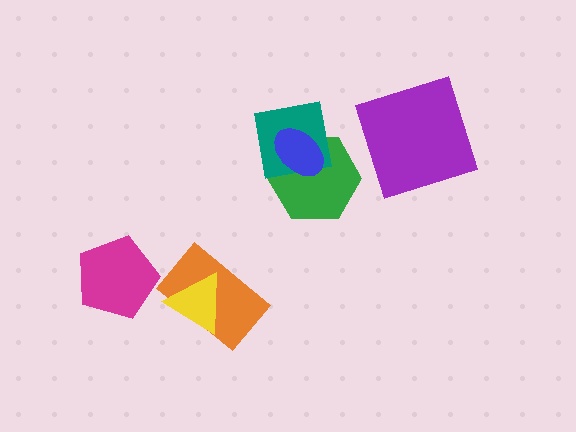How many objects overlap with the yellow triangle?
1 object overlaps with the yellow triangle.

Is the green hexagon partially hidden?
Yes, it is partially covered by another shape.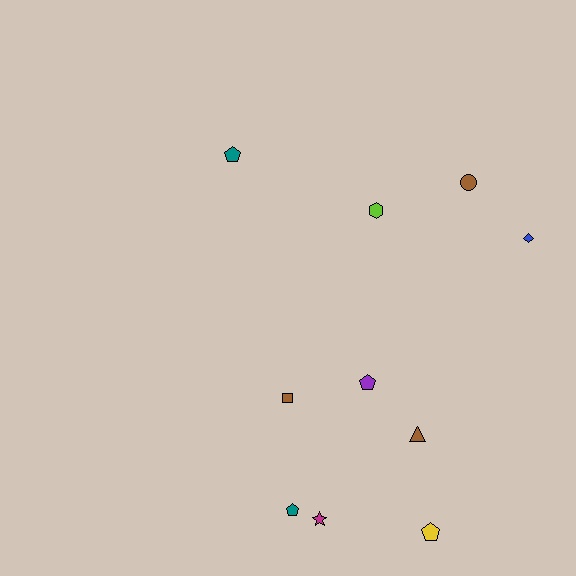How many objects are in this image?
There are 10 objects.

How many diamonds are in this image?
There is 1 diamond.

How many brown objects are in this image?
There are 3 brown objects.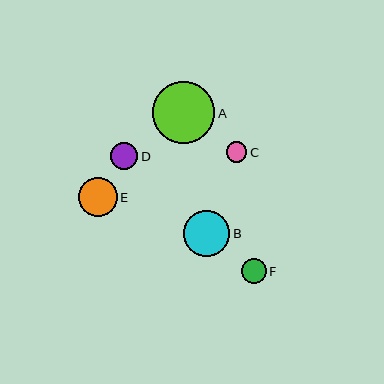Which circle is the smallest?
Circle C is the smallest with a size of approximately 21 pixels.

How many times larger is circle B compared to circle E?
Circle B is approximately 1.2 times the size of circle E.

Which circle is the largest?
Circle A is the largest with a size of approximately 62 pixels.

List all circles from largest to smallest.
From largest to smallest: A, B, E, D, F, C.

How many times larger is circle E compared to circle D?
Circle E is approximately 1.4 times the size of circle D.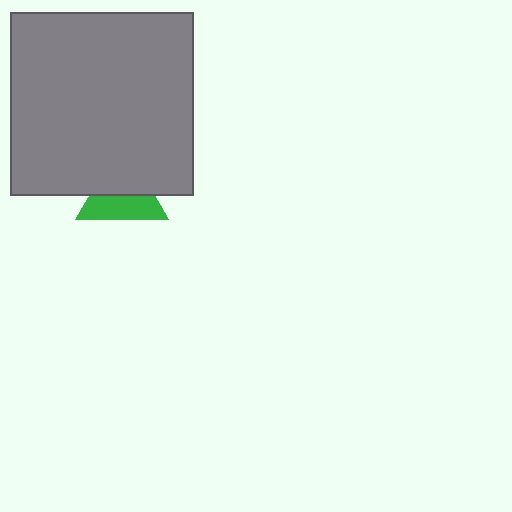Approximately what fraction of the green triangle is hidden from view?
Roughly 50% of the green triangle is hidden behind the gray square.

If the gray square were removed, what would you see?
You would see the complete green triangle.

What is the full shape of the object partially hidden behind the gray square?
The partially hidden object is a green triangle.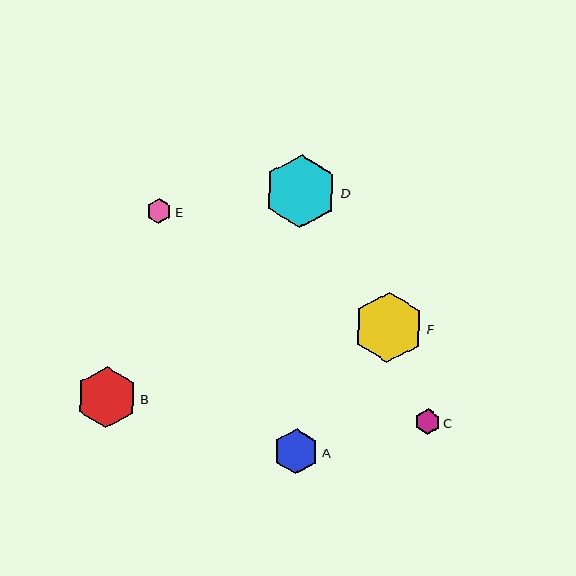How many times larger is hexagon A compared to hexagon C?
Hexagon A is approximately 1.8 times the size of hexagon C.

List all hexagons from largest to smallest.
From largest to smallest: D, F, B, A, C, E.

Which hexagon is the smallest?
Hexagon E is the smallest with a size of approximately 25 pixels.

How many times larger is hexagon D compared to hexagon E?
Hexagon D is approximately 2.9 times the size of hexagon E.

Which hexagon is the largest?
Hexagon D is the largest with a size of approximately 73 pixels.